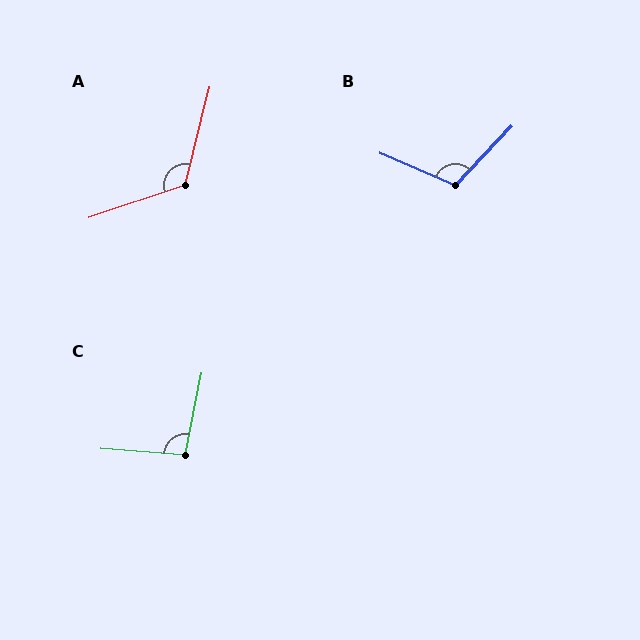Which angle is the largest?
A, at approximately 123 degrees.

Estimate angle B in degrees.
Approximately 110 degrees.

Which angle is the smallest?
C, at approximately 97 degrees.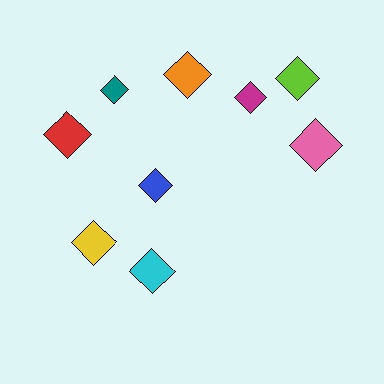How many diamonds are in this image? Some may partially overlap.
There are 9 diamonds.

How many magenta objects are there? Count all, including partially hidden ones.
There is 1 magenta object.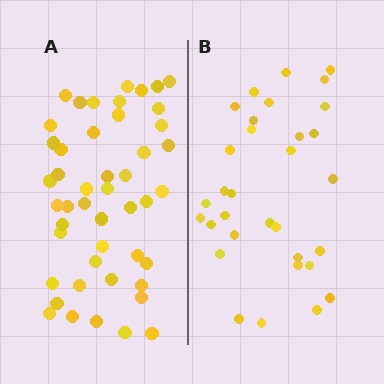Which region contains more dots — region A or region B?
Region A (the left region) has more dots.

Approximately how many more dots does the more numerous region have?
Region A has approximately 15 more dots than region B.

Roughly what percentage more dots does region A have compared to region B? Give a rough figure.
About 45% more.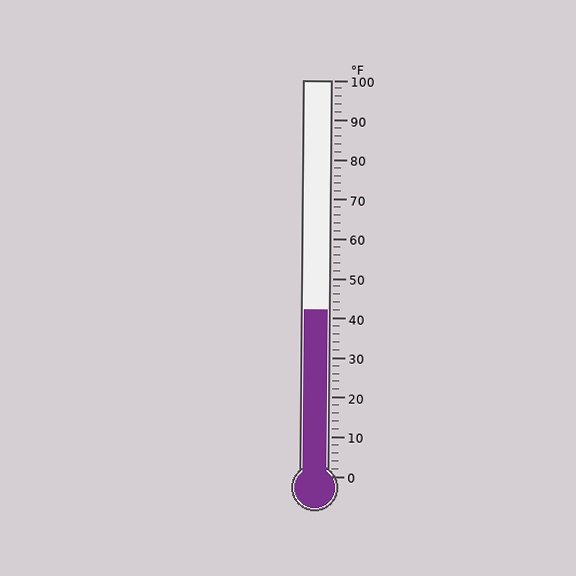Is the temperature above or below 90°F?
The temperature is below 90°F.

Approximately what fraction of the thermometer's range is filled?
The thermometer is filled to approximately 40% of its range.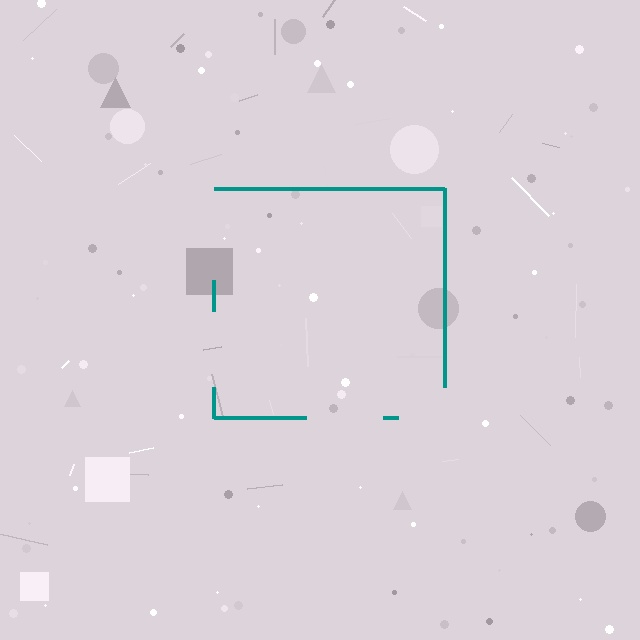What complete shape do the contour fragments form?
The contour fragments form a square.